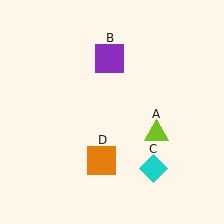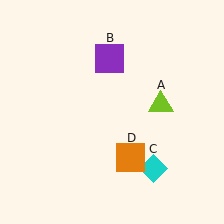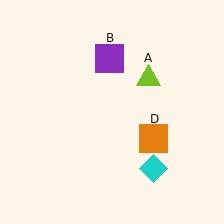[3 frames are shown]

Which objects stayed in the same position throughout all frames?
Purple square (object B) and cyan diamond (object C) remained stationary.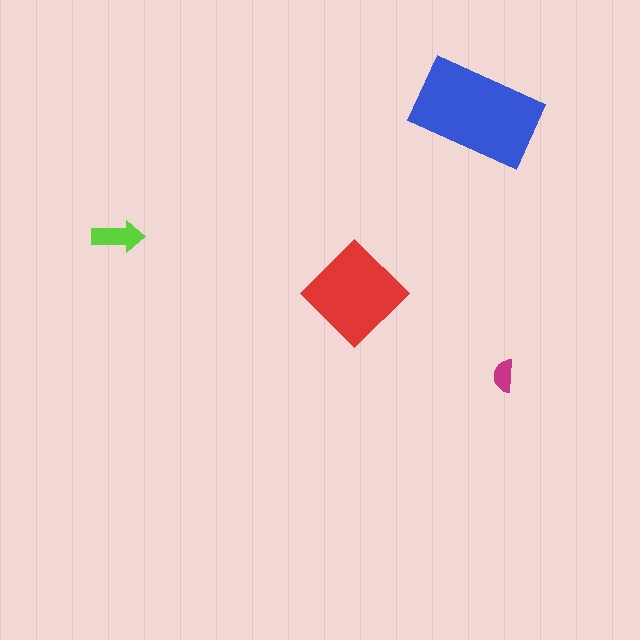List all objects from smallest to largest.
The magenta semicircle, the lime arrow, the red diamond, the blue rectangle.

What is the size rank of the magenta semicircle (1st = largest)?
4th.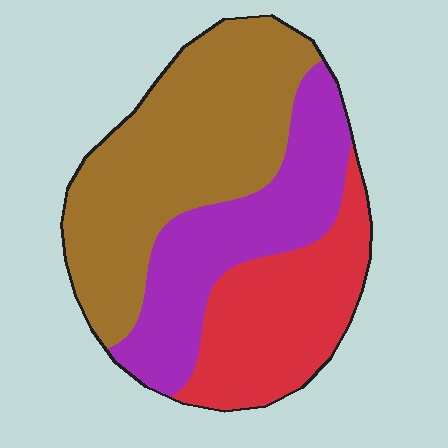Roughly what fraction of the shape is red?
Red covers around 25% of the shape.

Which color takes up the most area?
Brown, at roughly 45%.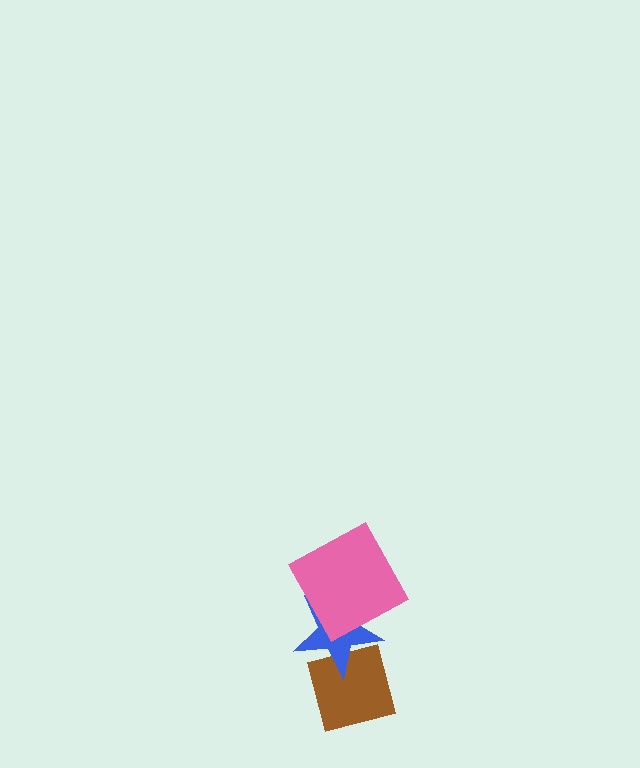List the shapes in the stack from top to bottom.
From top to bottom: the pink square, the blue star, the brown square.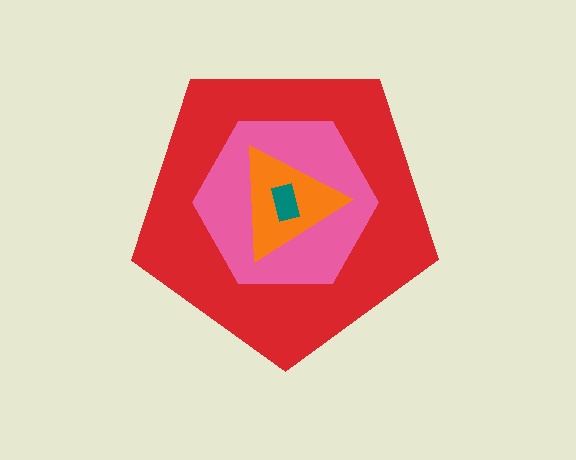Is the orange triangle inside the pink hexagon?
Yes.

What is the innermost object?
The teal rectangle.